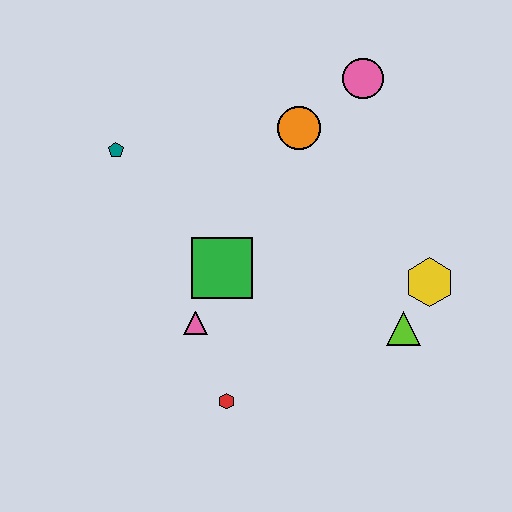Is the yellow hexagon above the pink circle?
No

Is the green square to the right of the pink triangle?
Yes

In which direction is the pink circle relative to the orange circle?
The pink circle is to the right of the orange circle.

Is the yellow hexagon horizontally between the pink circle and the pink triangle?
No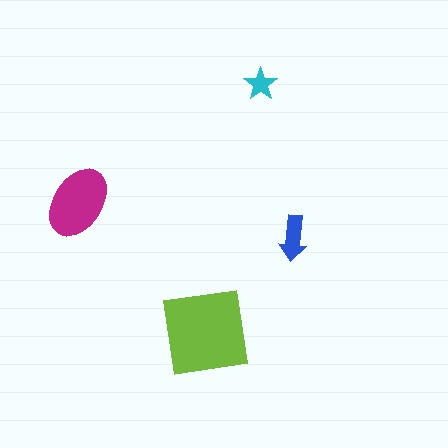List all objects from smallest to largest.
The cyan star, the blue arrow, the magenta ellipse, the lime square.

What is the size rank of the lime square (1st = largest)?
1st.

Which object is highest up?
The cyan star is topmost.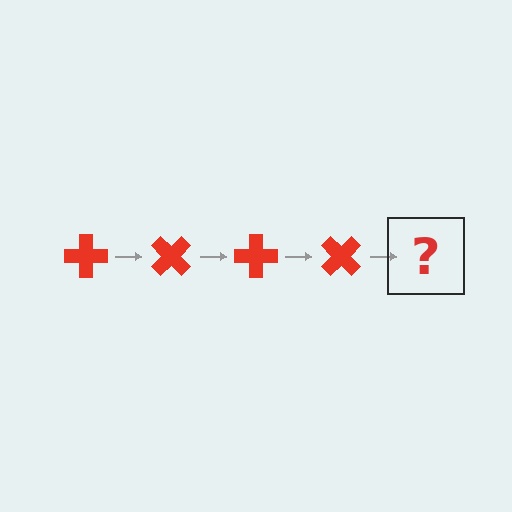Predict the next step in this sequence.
The next step is a red cross rotated 180 degrees.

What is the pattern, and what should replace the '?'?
The pattern is that the cross rotates 45 degrees each step. The '?' should be a red cross rotated 180 degrees.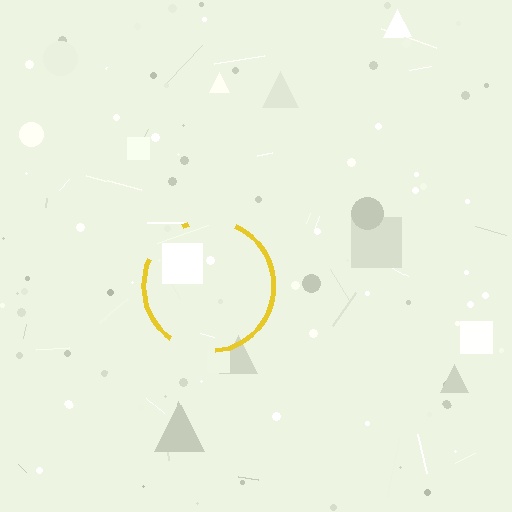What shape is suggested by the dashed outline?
The dashed outline suggests a circle.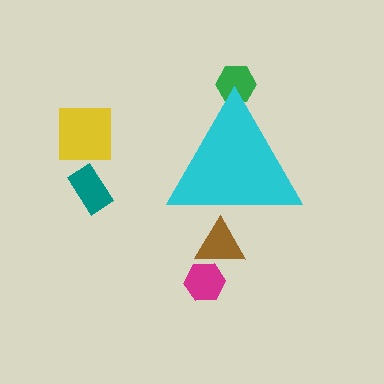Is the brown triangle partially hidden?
Yes, the brown triangle is partially hidden behind the cyan triangle.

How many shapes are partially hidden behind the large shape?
2 shapes are partially hidden.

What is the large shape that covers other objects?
A cyan triangle.